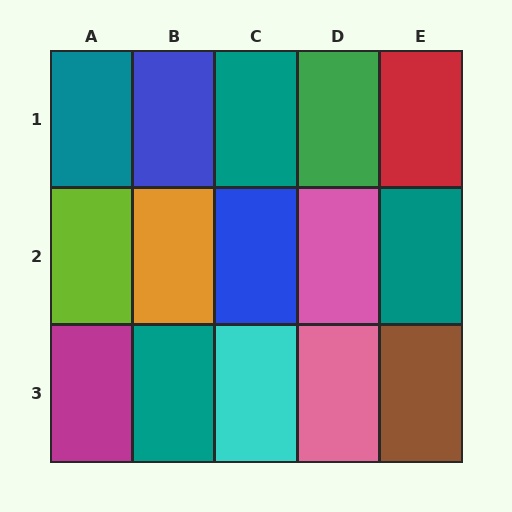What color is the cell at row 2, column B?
Orange.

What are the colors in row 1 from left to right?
Teal, blue, teal, green, red.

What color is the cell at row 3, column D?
Pink.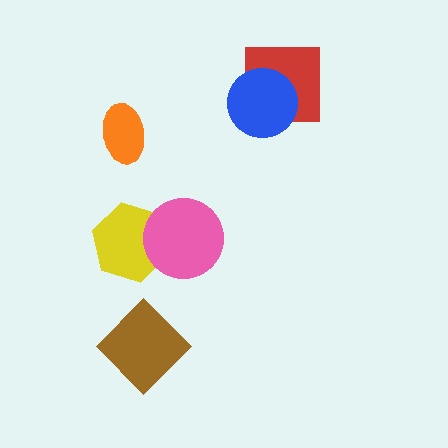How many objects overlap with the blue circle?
1 object overlaps with the blue circle.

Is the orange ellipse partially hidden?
No, no other shape covers it.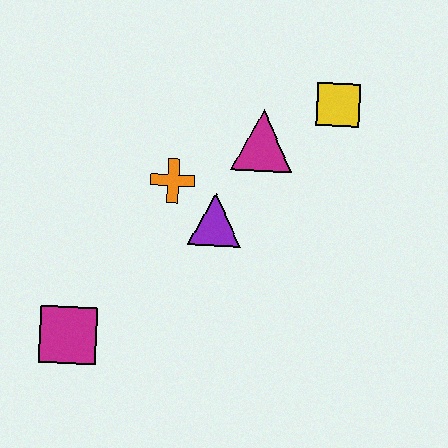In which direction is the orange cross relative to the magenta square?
The orange cross is above the magenta square.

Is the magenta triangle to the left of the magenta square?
No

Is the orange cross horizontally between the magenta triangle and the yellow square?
No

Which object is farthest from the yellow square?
The magenta square is farthest from the yellow square.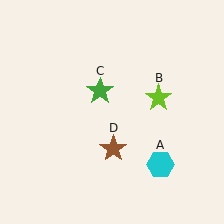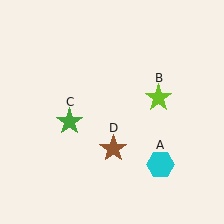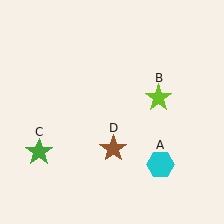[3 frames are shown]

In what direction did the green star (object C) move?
The green star (object C) moved down and to the left.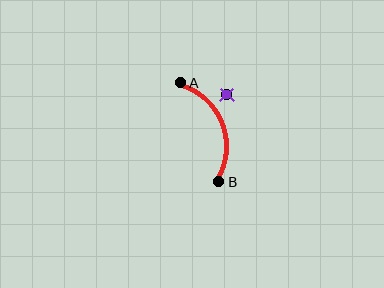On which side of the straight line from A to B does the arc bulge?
The arc bulges to the right of the straight line connecting A and B.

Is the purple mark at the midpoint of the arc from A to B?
No — the purple mark does not lie on the arc at all. It sits slightly outside the curve.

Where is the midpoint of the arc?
The arc midpoint is the point on the curve farthest from the straight line joining A and B. It sits to the right of that line.